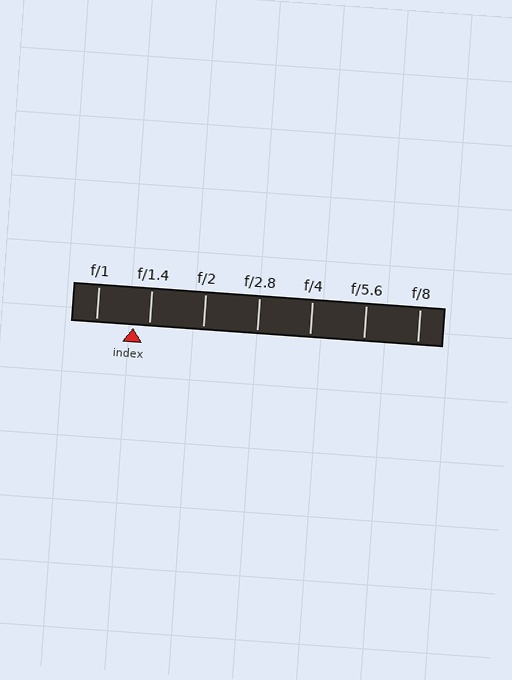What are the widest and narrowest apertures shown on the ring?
The widest aperture shown is f/1 and the narrowest is f/8.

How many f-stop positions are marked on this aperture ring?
There are 7 f-stop positions marked.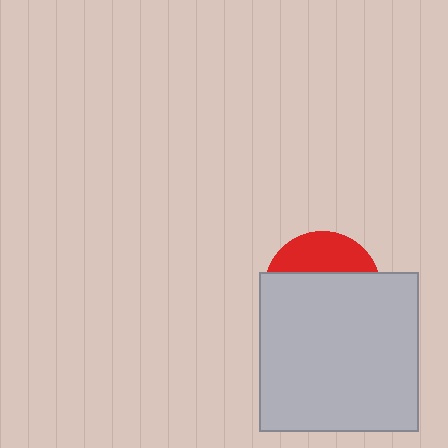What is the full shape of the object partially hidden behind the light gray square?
The partially hidden object is a red circle.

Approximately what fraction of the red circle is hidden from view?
Roughly 69% of the red circle is hidden behind the light gray square.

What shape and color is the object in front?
The object in front is a light gray square.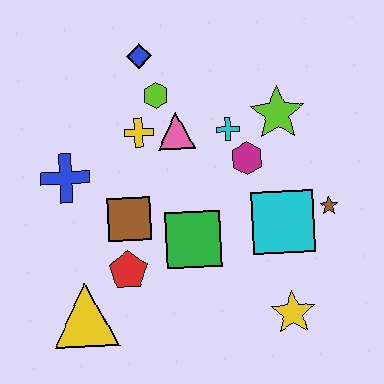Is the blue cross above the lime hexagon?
No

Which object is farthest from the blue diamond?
The yellow star is farthest from the blue diamond.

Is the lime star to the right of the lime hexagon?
Yes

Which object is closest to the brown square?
The red pentagon is closest to the brown square.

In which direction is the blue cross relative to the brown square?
The blue cross is to the left of the brown square.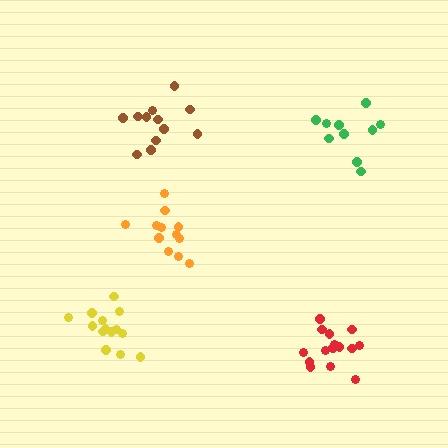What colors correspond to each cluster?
The clusters are colored: orange, green, brown, red, yellow.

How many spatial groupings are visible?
There are 5 spatial groupings.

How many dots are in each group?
Group 1: 12 dots, Group 2: 10 dots, Group 3: 12 dots, Group 4: 15 dots, Group 5: 14 dots (63 total).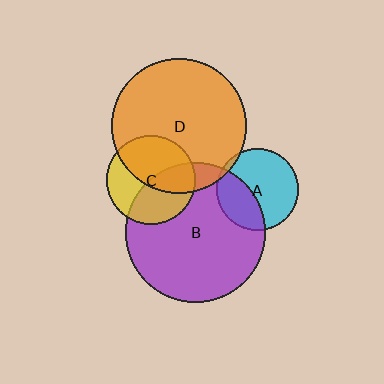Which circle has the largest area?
Circle B (purple).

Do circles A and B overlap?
Yes.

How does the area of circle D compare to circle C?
Approximately 2.3 times.